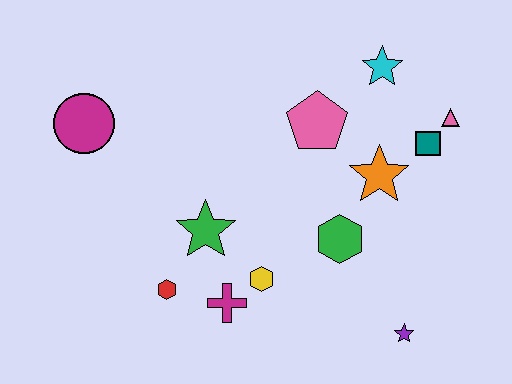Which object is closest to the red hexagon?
The magenta cross is closest to the red hexagon.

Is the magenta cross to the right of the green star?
Yes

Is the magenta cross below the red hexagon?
Yes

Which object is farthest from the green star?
The pink triangle is farthest from the green star.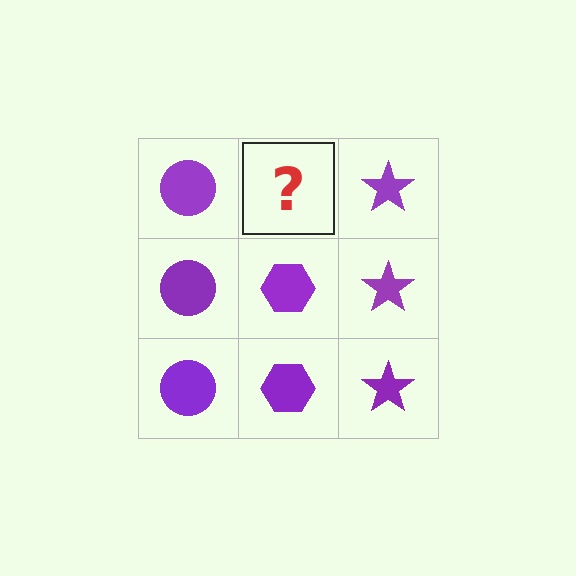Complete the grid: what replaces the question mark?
The question mark should be replaced with a purple hexagon.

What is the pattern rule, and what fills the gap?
The rule is that each column has a consistent shape. The gap should be filled with a purple hexagon.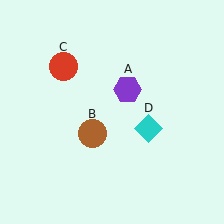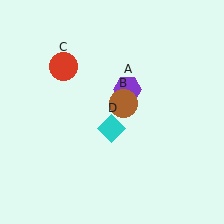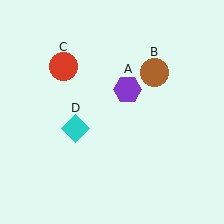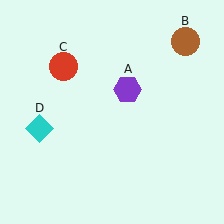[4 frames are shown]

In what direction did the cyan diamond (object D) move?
The cyan diamond (object D) moved left.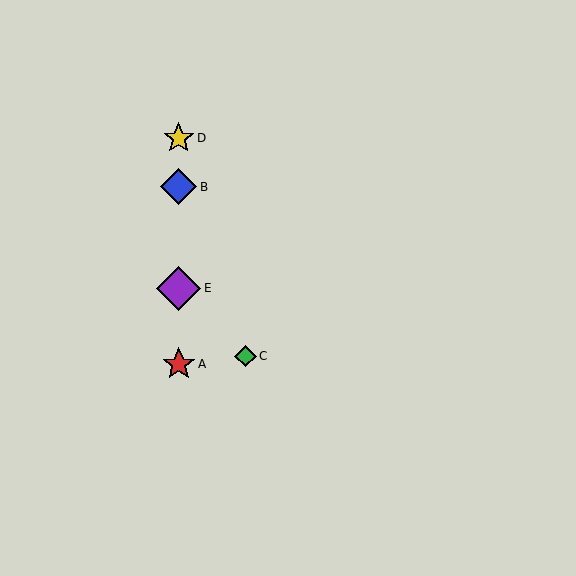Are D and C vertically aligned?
No, D is at x≈179 and C is at x≈245.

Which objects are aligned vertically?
Objects A, B, D, E are aligned vertically.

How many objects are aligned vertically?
4 objects (A, B, D, E) are aligned vertically.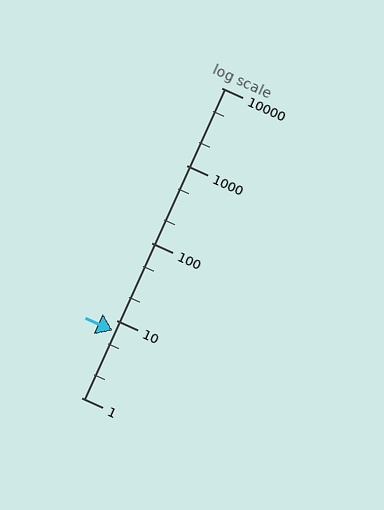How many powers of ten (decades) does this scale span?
The scale spans 4 decades, from 1 to 10000.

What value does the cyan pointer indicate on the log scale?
The pointer indicates approximately 7.3.